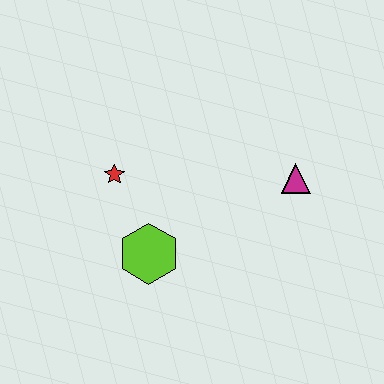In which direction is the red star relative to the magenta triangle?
The red star is to the left of the magenta triangle.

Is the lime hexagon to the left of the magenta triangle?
Yes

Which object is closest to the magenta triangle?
The lime hexagon is closest to the magenta triangle.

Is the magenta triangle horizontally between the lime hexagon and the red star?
No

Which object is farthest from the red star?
The magenta triangle is farthest from the red star.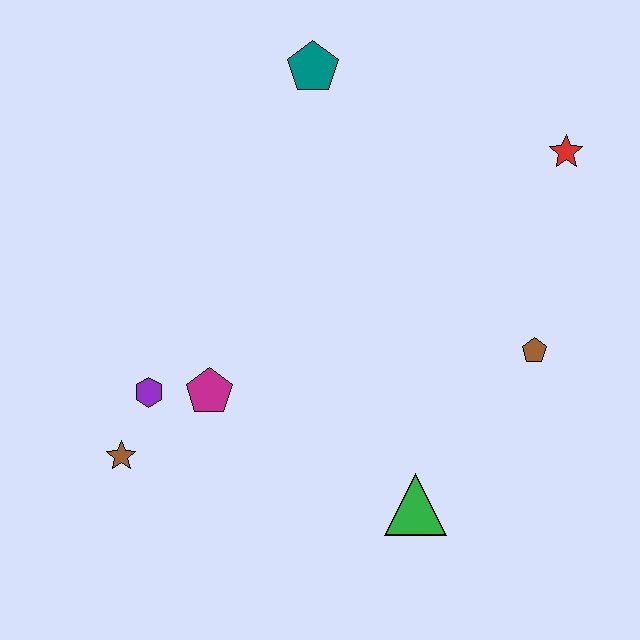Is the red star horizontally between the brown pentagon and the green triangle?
No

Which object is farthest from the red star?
The brown star is farthest from the red star.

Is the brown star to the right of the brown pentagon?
No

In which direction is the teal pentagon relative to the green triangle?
The teal pentagon is above the green triangle.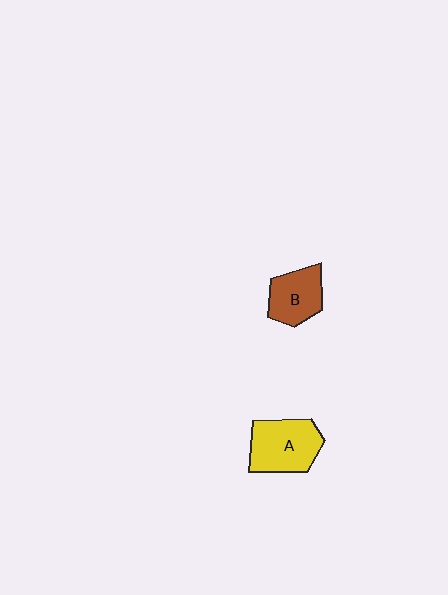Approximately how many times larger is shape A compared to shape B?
Approximately 1.3 times.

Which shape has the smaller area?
Shape B (brown).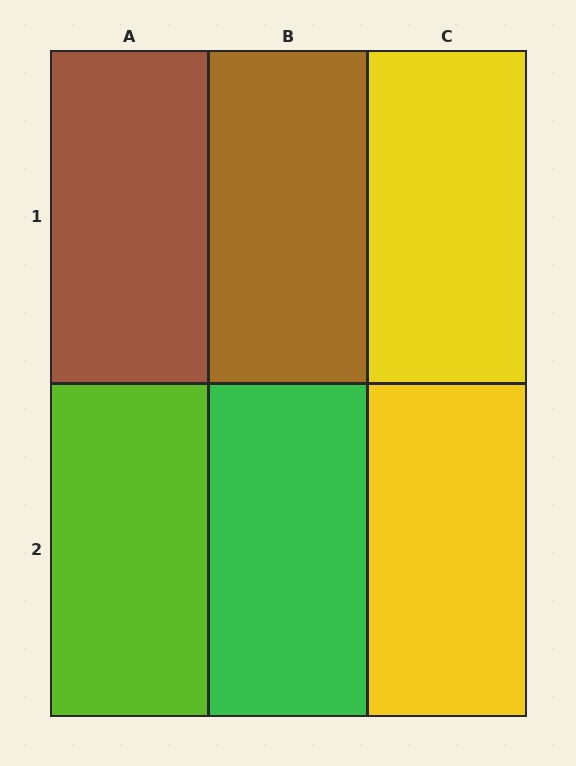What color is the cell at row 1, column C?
Yellow.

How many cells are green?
1 cell is green.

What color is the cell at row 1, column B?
Brown.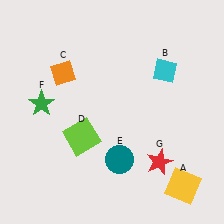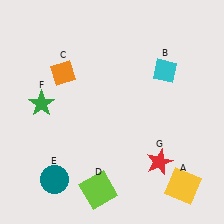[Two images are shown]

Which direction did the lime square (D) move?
The lime square (D) moved down.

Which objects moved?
The objects that moved are: the lime square (D), the teal circle (E).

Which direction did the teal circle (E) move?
The teal circle (E) moved left.